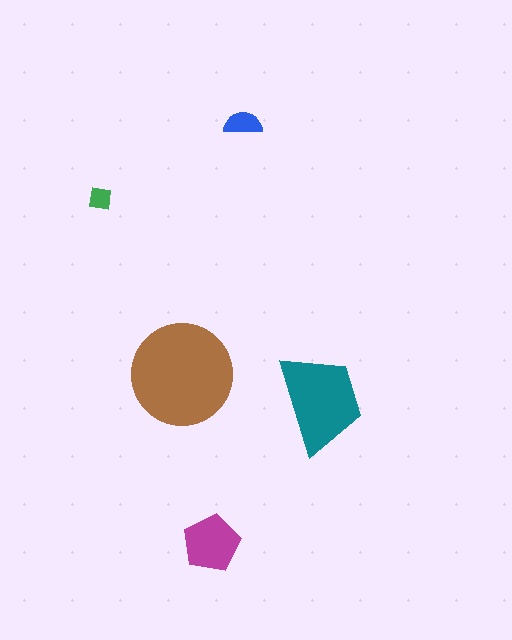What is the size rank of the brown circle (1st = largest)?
1st.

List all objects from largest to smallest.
The brown circle, the teal trapezoid, the magenta pentagon, the blue semicircle, the green square.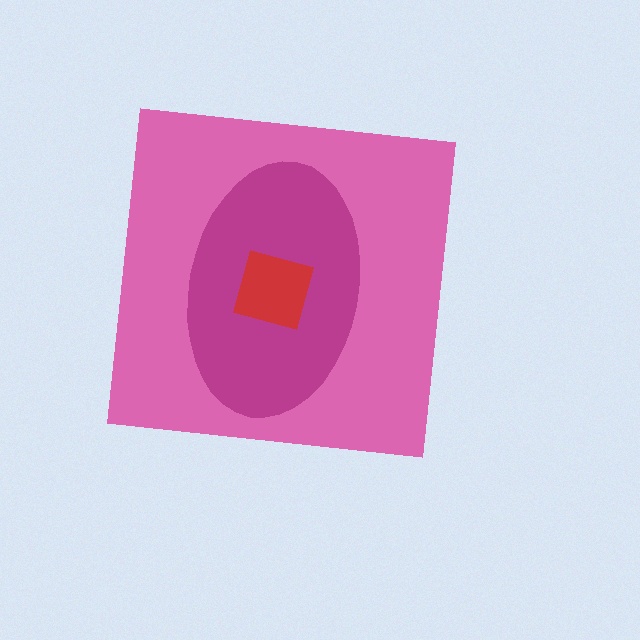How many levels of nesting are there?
3.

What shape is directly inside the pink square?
The magenta ellipse.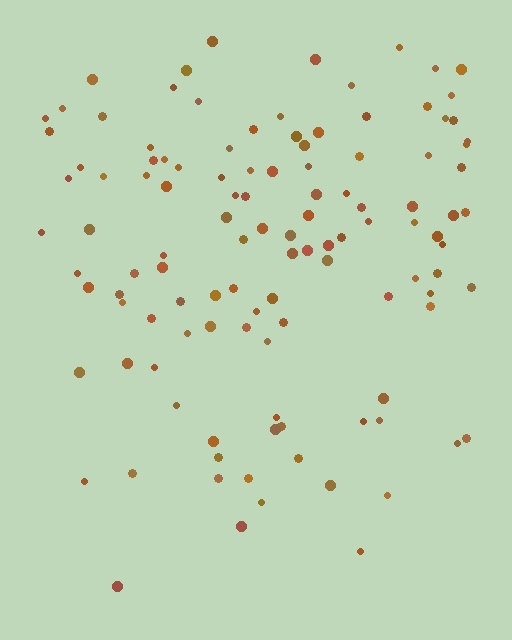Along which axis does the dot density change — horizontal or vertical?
Vertical.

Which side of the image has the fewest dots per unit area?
The bottom.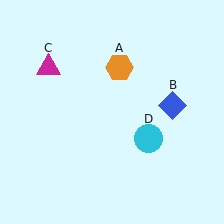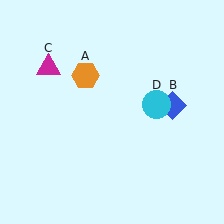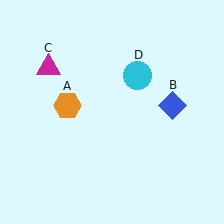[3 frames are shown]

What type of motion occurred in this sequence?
The orange hexagon (object A), cyan circle (object D) rotated counterclockwise around the center of the scene.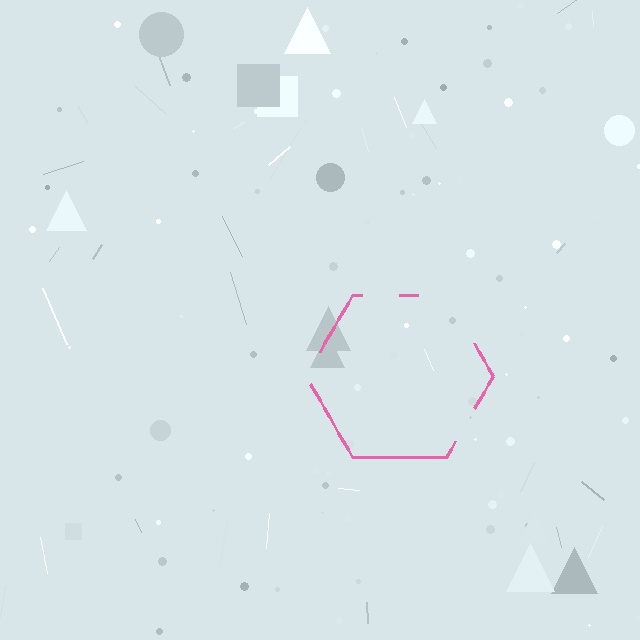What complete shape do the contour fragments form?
The contour fragments form a hexagon.